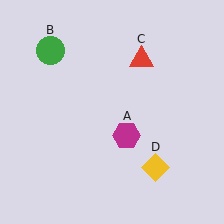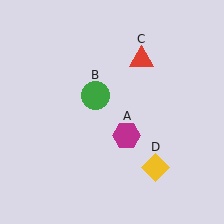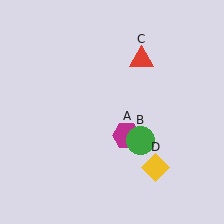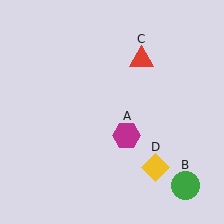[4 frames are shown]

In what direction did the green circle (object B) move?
The green circle (object B) moved down and to the right.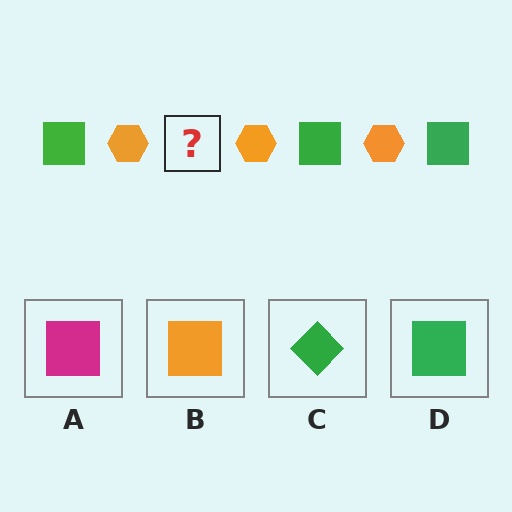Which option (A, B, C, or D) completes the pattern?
D.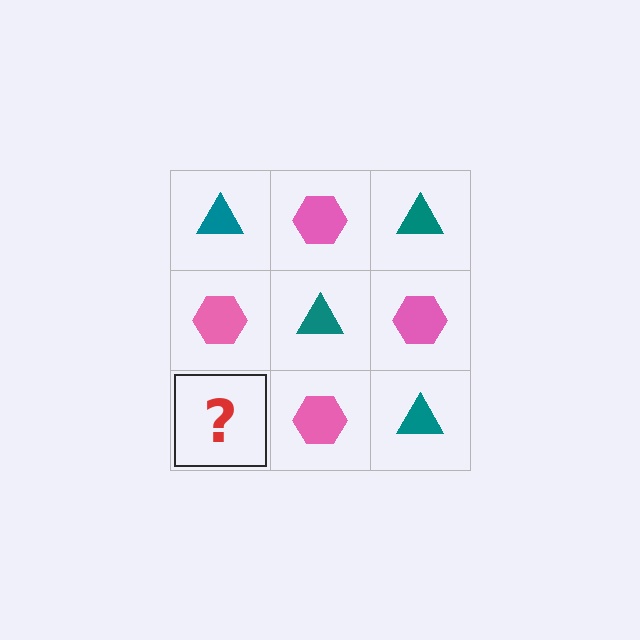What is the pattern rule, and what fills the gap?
The rule is that it alternates teal triangle and pink hexagon in a checkerboard pattern. The gap should be filled with a teal triangle.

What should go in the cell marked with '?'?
The missing cell should contain a teal triangle.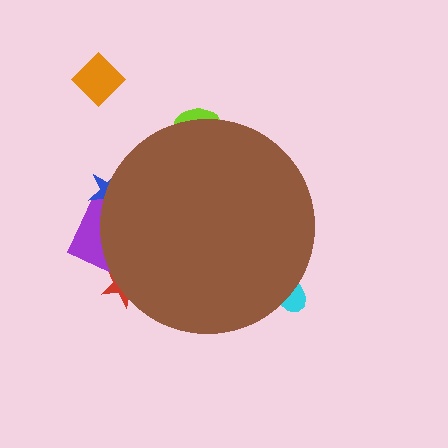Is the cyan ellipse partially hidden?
Yes, the cyan ellipse is partially hidden behind the brown circle.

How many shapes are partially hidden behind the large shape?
5 shapes are partially hidden.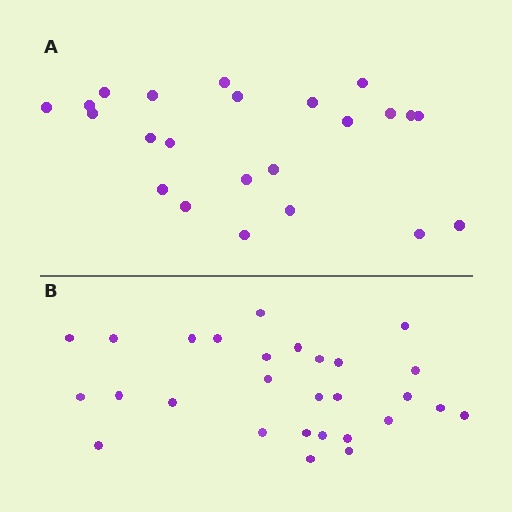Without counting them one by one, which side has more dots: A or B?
Region B (the bottom region) has more dots.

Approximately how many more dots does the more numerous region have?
Region B has about 5 more dots than region A.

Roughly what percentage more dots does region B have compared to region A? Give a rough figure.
About 20% more.